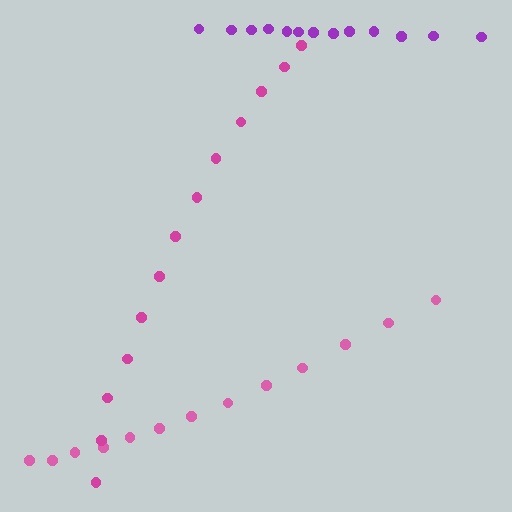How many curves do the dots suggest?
There are 3 distinct paths.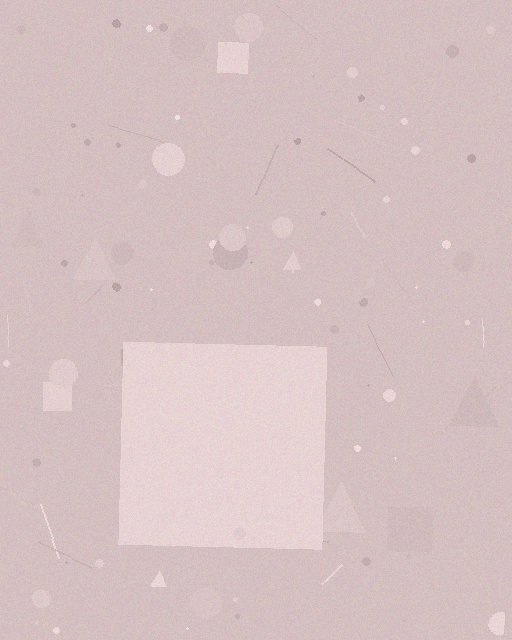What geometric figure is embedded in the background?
A square is embedded in the background.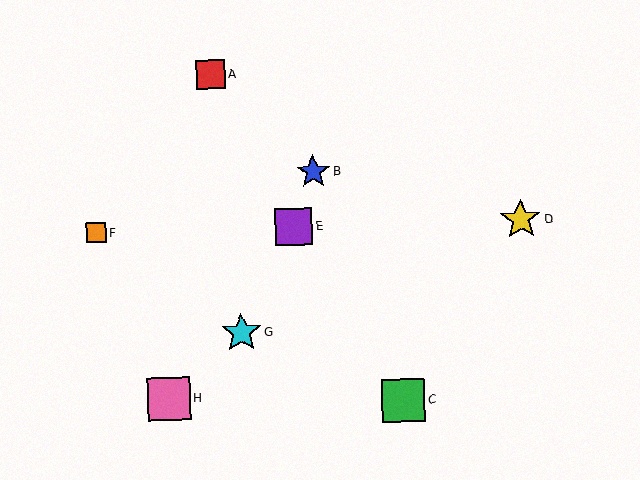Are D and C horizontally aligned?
No, D is at y≈219 and C is at y≈400.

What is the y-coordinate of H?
Object H is at y≈399.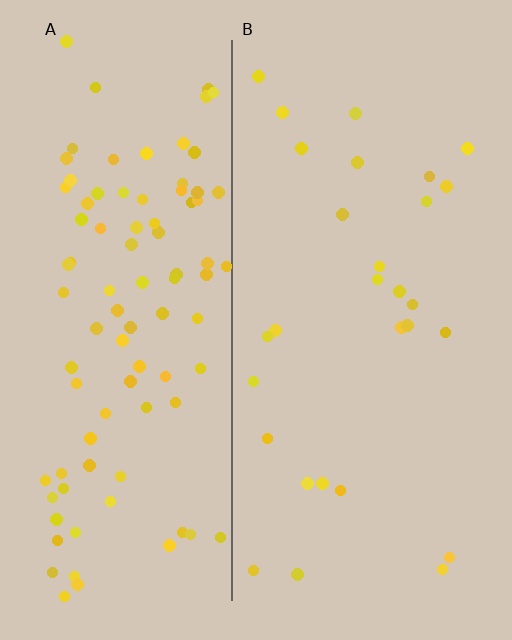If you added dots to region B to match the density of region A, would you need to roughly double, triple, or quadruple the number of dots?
Approximately triple.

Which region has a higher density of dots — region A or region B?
A (the left).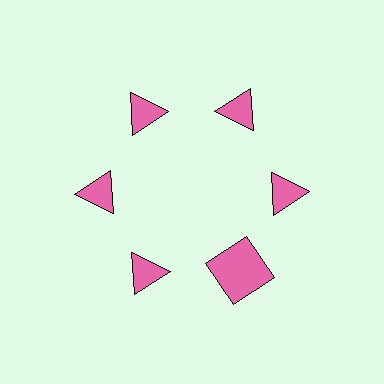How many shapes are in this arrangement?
There are 6 shapes arranged in a ring pattern.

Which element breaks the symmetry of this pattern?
The pink square at roughly the 5 o'clock position breaks the symmetry. All other shapes are pink triangles.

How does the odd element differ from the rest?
It has a different shape: square instead of triangle.